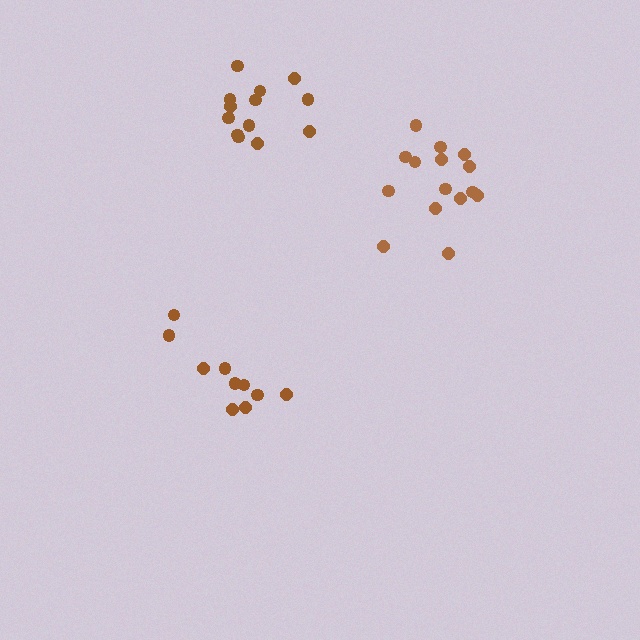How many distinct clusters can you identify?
There are 3 distinct clusters.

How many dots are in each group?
Group 1: 15 dots, Group 2: 10 dots, Group 3: 13 dots (38 total).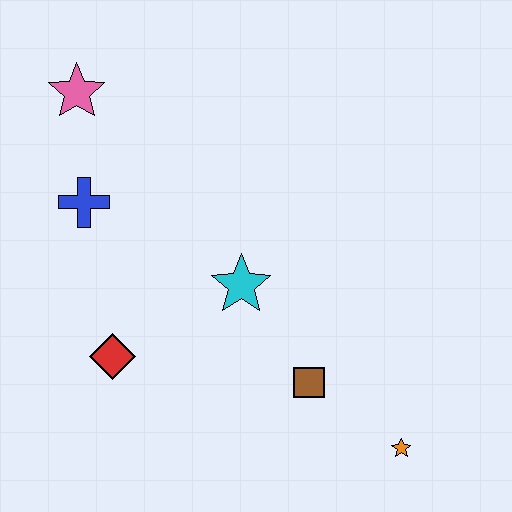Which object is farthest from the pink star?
The orange star is farthest from the pink star.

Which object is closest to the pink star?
The blue cross is closest to the pink star.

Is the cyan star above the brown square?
Yes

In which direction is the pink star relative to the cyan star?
The pink star is above the cyan star.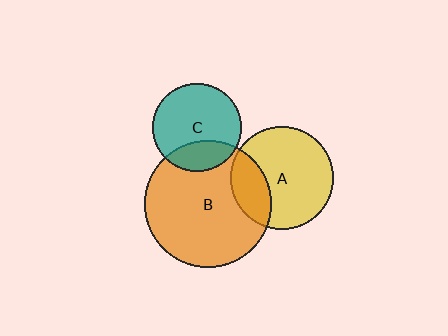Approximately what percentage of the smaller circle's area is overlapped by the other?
Approximately 25%.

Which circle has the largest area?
Circle B (orange).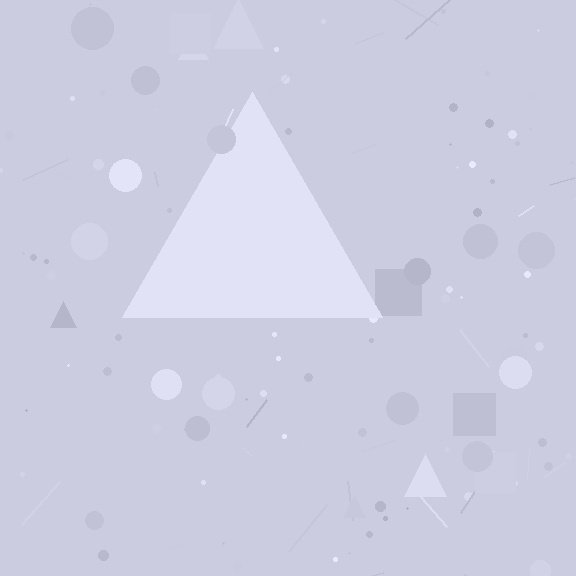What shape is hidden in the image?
A triangle is hidden in the image.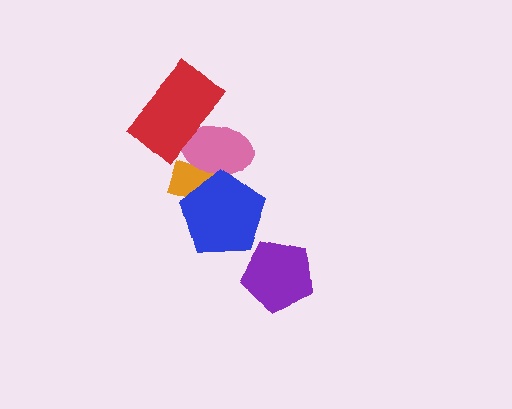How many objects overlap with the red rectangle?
1 object overlaps with the red rectangle.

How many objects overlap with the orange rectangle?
2 objects overlap with the orange rectangle.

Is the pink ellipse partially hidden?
Yes, it is partially covered by another shape.